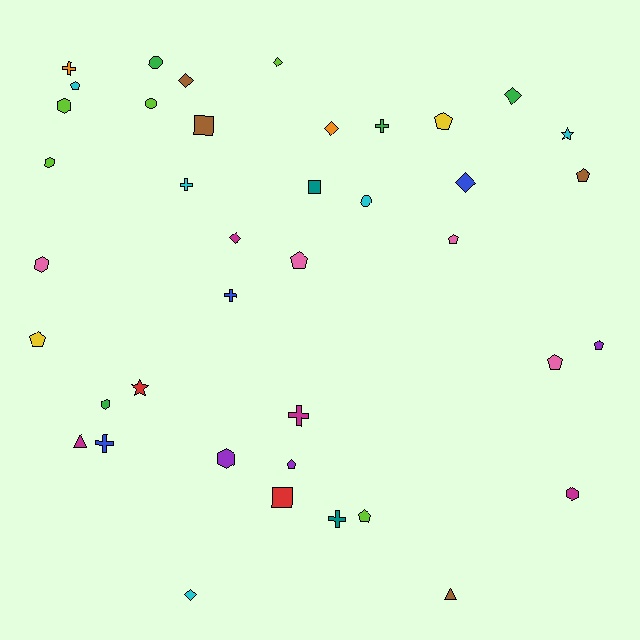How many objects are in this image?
There are 40 objects.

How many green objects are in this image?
There are 4 green objects.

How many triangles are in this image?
There are 2 triangles.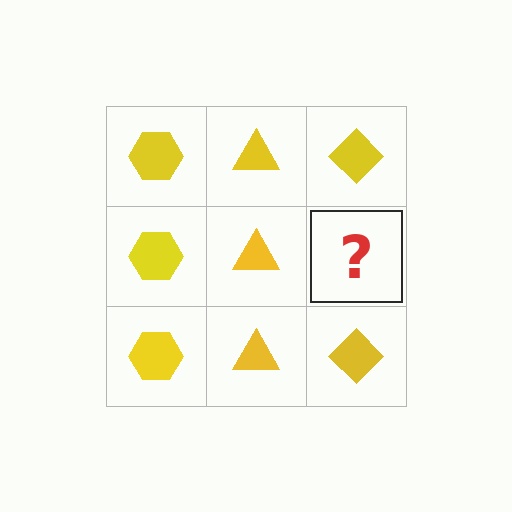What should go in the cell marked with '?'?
The missing cell should contain a yellow diamond.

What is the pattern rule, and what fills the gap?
The rule is that each column has a consistent shape. The gap should be filled with a yellow diamond.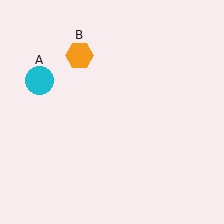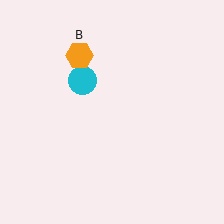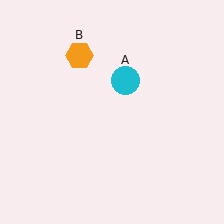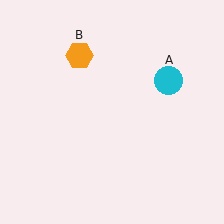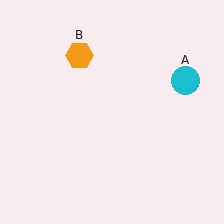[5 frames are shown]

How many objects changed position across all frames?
1 object changed position: cyan circle (object A).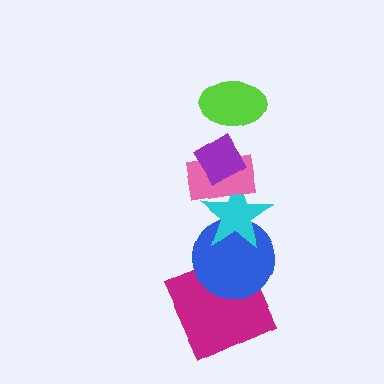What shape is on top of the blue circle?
The cyan star is on top of the blue circle.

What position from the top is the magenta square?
The magenta square is 6th from the top.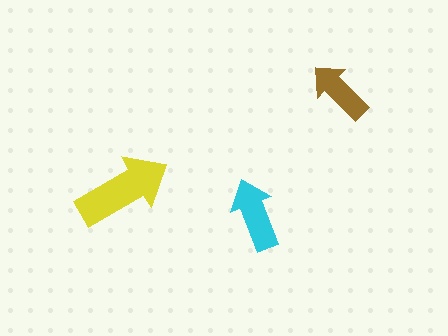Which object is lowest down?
The cyan arrow is bottommost.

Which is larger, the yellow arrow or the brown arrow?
The yellow one.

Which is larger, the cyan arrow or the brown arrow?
The cyan one.